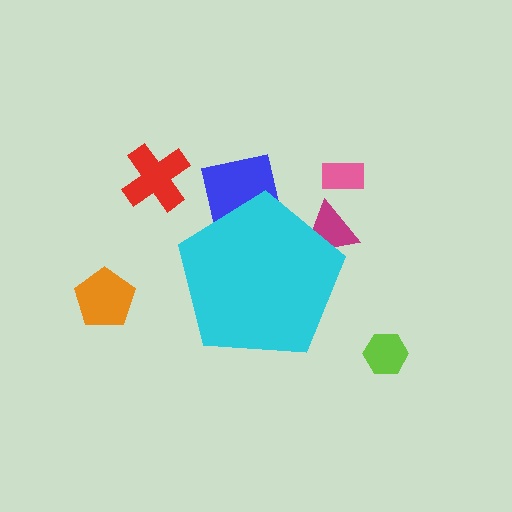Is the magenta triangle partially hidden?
Yes, the magenta triangle is partially hidden behind the cyan pentagon.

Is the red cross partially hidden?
No, the red cross is fully visible.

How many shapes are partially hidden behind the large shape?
2 shapes are partially hidden.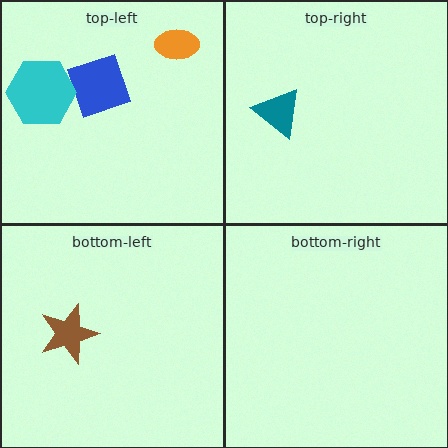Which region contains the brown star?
The bottom-left region.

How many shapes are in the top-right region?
1.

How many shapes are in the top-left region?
3.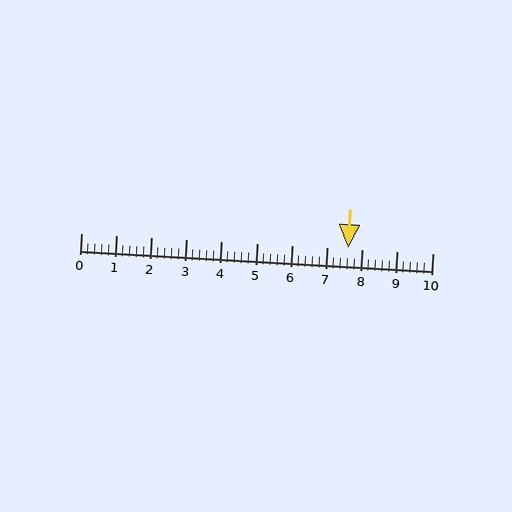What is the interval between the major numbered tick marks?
The major tick marks are spaced 1 units apart.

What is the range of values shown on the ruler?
The ruler shows values from 0 to 10.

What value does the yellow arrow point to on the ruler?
The yellow arrow points to approximately 7.6.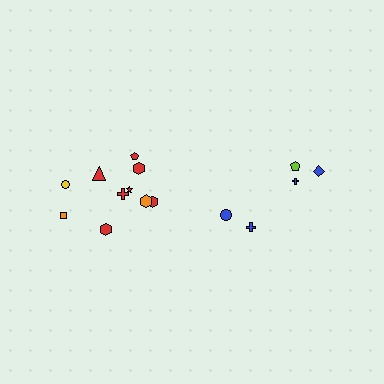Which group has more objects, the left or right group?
The left group.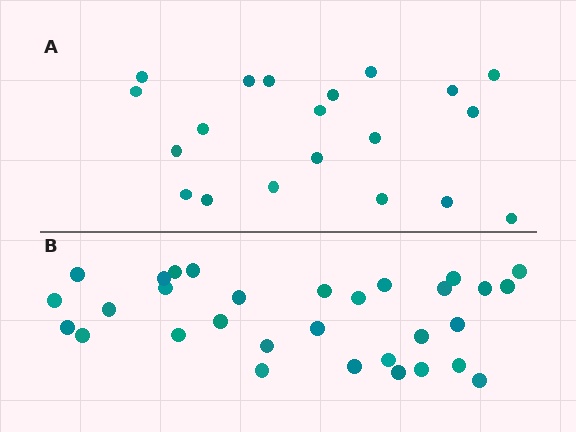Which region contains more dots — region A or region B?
Region B (the bottom region) has more dots.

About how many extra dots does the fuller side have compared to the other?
Region B has roughly 12 or so more dots than region A.